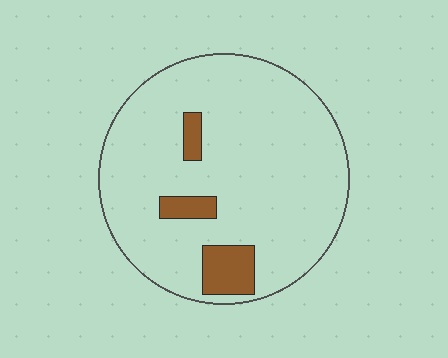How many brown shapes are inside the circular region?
3.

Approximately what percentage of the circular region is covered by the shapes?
Approximately 10%.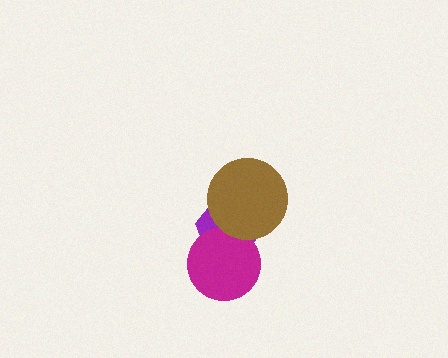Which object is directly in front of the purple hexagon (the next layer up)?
The magenta circle is directly in front of the purple hexagon.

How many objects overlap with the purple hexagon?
2 objects overlap with the purple hexagon.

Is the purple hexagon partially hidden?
Yes, it is partially covered by another shape.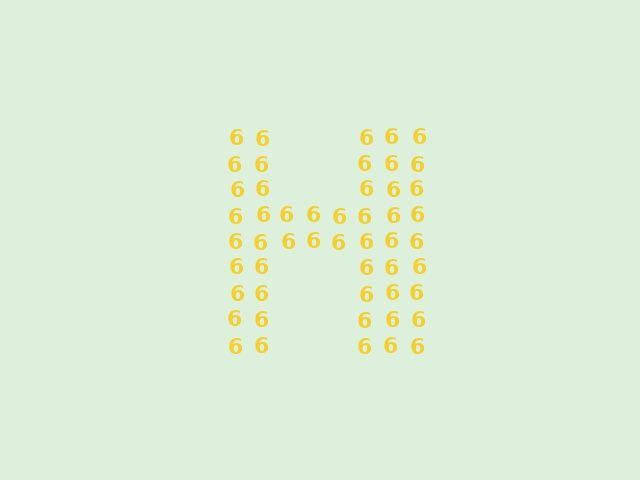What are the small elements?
The small elements are digit 6's.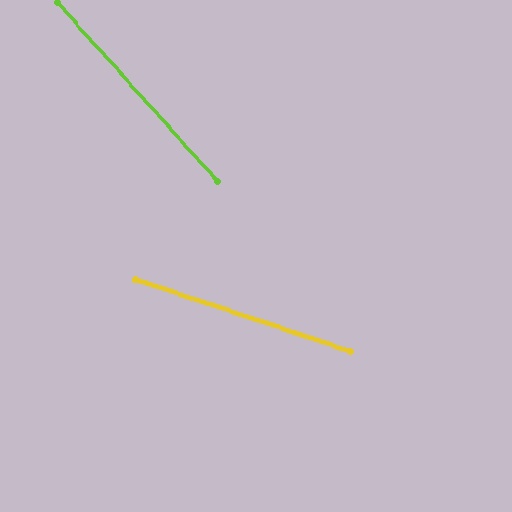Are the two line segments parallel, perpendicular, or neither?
Neither parallel nor perpendicular — they differ by about 30°.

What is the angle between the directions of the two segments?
Approximately 30 degrees.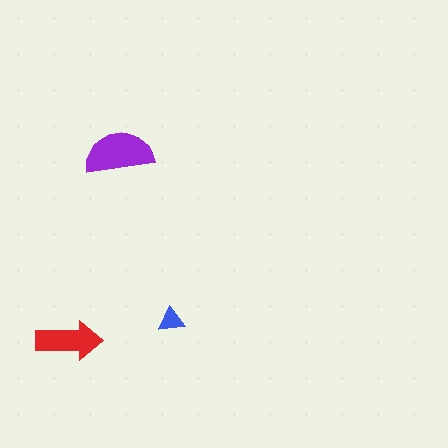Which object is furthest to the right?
The blue triangle is rightmost.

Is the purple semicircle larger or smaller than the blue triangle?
Larger.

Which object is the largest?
The purple semicircle.